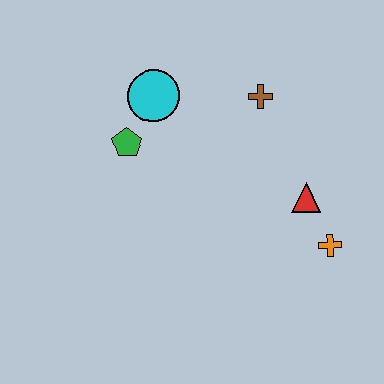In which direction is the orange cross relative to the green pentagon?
The orange cross is to the right of the green pentagon.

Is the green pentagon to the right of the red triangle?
No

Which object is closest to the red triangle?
The orange cross is closest to the red triangle.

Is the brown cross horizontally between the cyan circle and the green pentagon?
No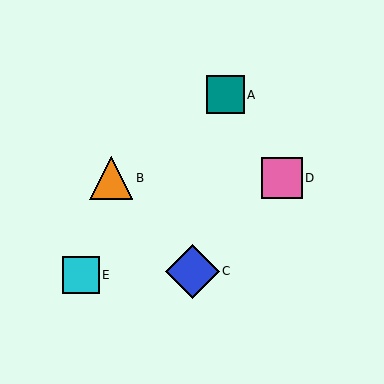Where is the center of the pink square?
The center of the pink square is at (282, 178).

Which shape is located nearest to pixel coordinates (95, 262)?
The cyan square (labeled E) at (81, 275) is nearest to that location.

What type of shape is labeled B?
Shape B is an orange triangle.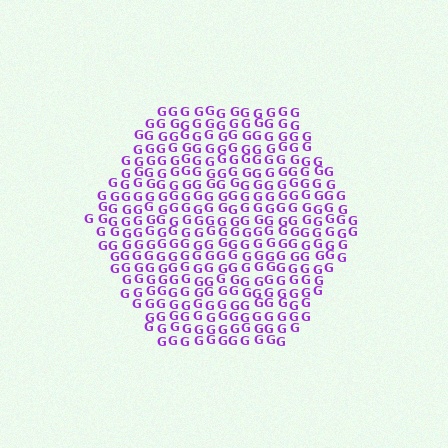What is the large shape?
The large shape is a hexagon.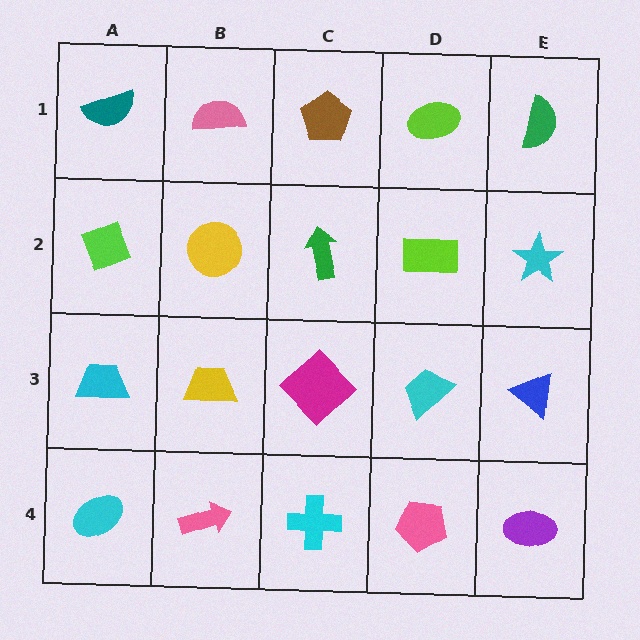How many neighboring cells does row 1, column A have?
2.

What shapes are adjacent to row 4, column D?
A cyan trapezoid (row 3, column D), a cyan cross (row 4, column C), a purple ellipse (row 4, column E).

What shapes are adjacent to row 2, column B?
A pink semicircle (row 1, column B), a yellow trapezoid (row 3, column B), a lime diamond (row 2, column A), a green arrow (row 2, column C).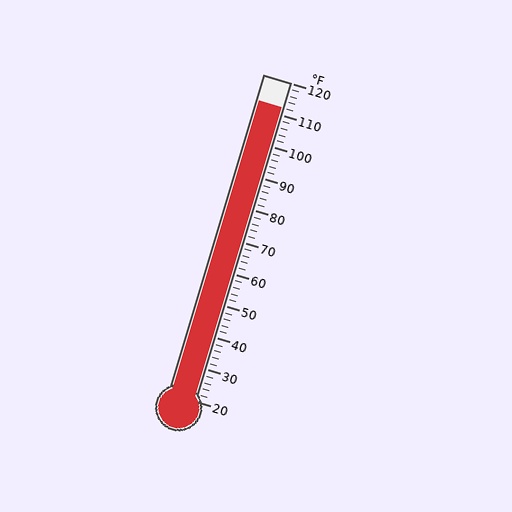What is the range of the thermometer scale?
The thermometer scale ranges from 20°F to 120°F.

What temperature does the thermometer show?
The thermometer shows approximately 112°F.